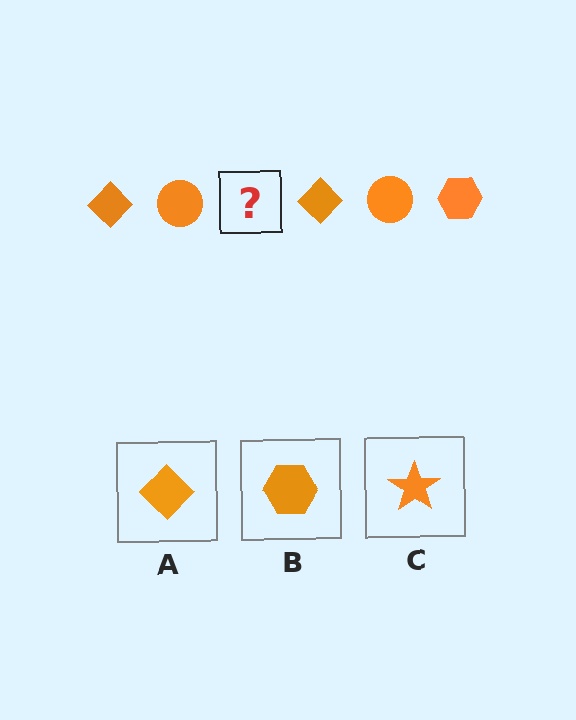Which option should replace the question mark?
Option B.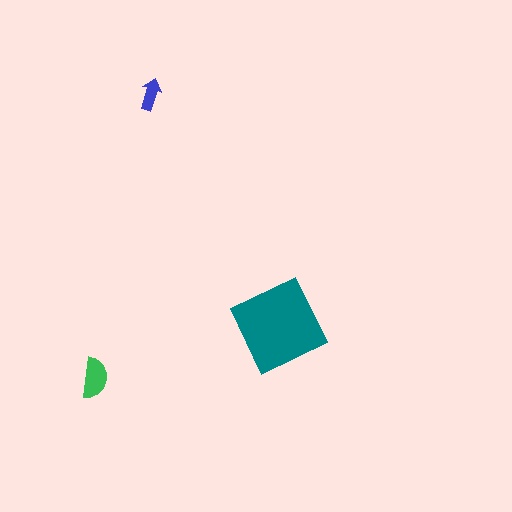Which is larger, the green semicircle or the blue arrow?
The green semicircle.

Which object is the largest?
The teal square.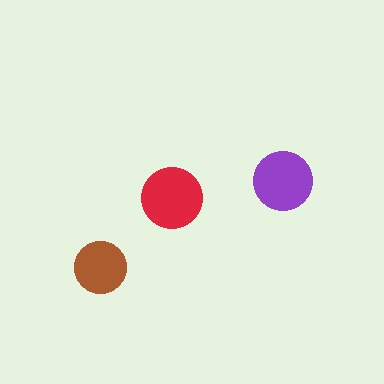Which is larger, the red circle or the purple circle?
The red one.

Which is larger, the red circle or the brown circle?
The red one.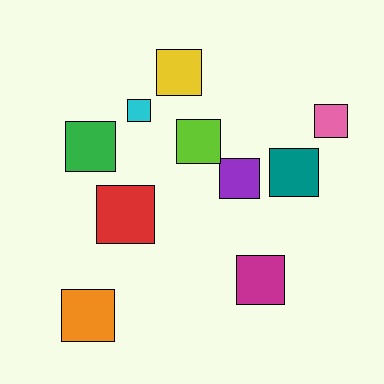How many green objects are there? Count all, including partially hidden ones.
There is 1 green object.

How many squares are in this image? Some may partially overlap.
There are 10 squares.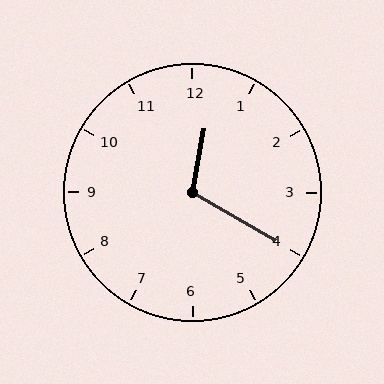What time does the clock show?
12:20.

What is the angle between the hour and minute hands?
Approximately 110 degrees.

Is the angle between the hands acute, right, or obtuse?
It is obtuse.